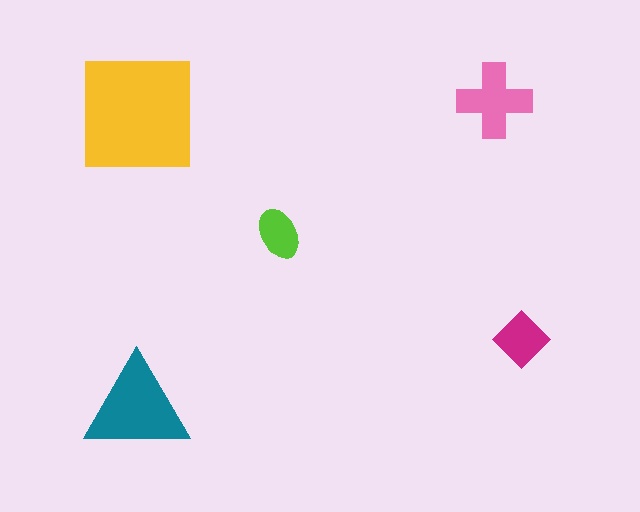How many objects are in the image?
There are 5 objects in the image.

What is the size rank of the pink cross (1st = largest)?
3rd.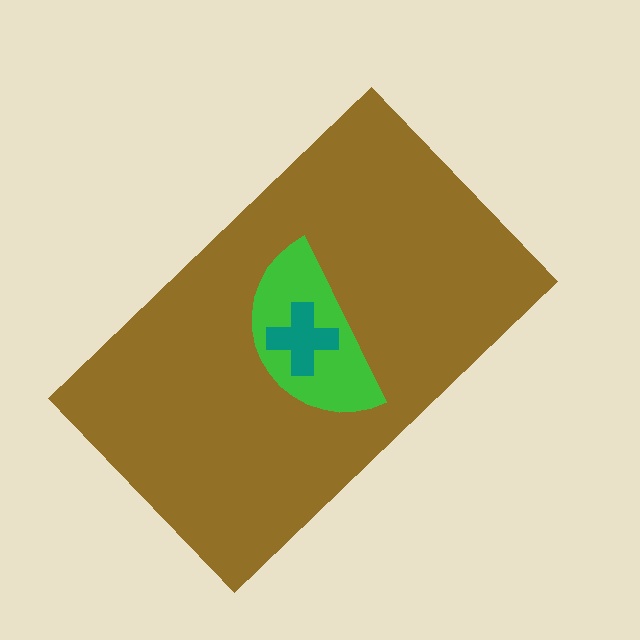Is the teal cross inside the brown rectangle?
Yes.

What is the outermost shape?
The brown rectangle.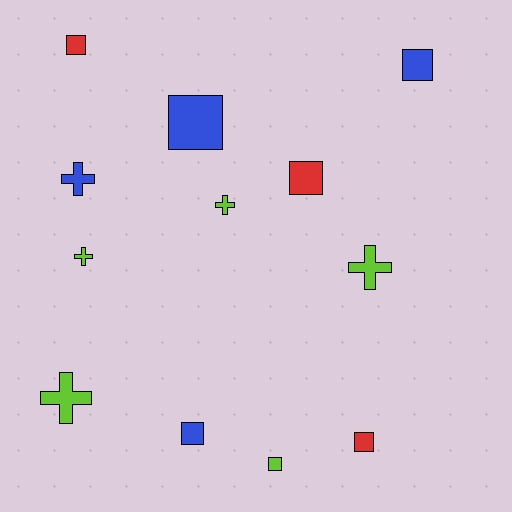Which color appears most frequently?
Lime, with 5 objects.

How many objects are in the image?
There are 12 objects.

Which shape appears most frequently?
Square, with 7 objects.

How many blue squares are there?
There are 3 blue squares.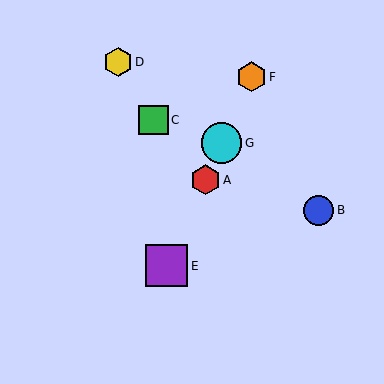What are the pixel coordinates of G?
Object G is at (221, 143).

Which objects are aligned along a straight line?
Objects A, E, F, G are aligned along a straight line.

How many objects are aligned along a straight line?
4 objects (A, E, F, G) are aligned along a straight line.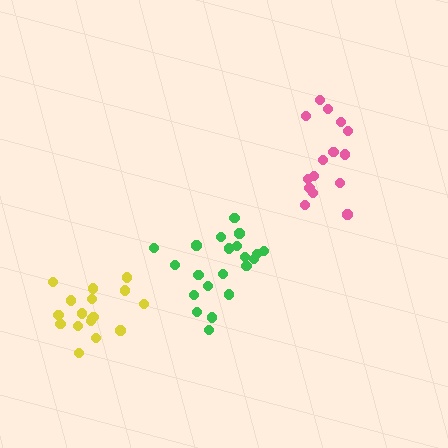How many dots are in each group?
Group 1: 15 dots, Group 2: 21 dots, Group 3: 17 dots (53 total).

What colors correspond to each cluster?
The clusters are colored: pink, green, yellow.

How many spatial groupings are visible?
There are 3 spatial groupings.